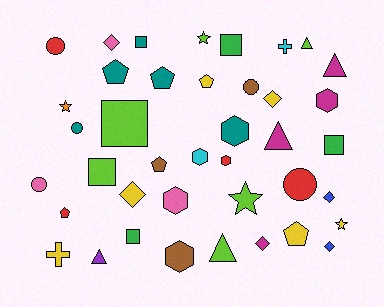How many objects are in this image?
There are 40 objects.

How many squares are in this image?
There are 6 squares.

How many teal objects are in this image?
There are 5 teal objects.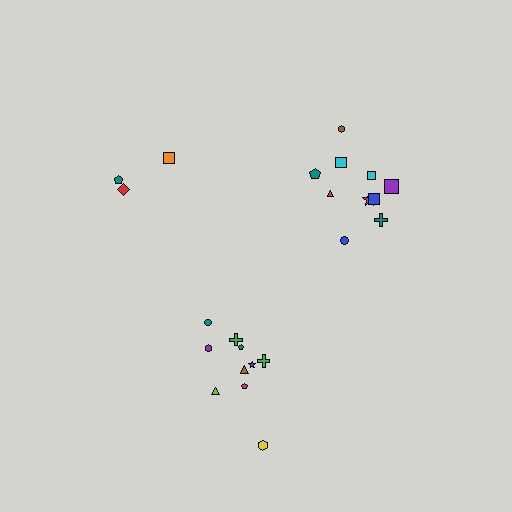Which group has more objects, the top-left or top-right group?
The top-right group.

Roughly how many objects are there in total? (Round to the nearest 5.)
Roughly 25 objects in total.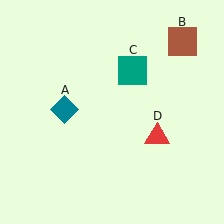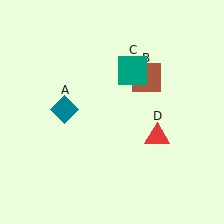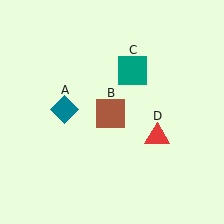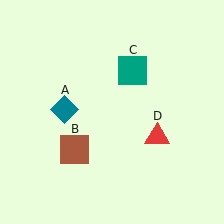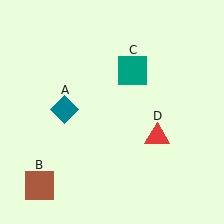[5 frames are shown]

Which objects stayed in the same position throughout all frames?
Teal diamond (object A) and teal square (object C) and red triangle (object D) remained stationary.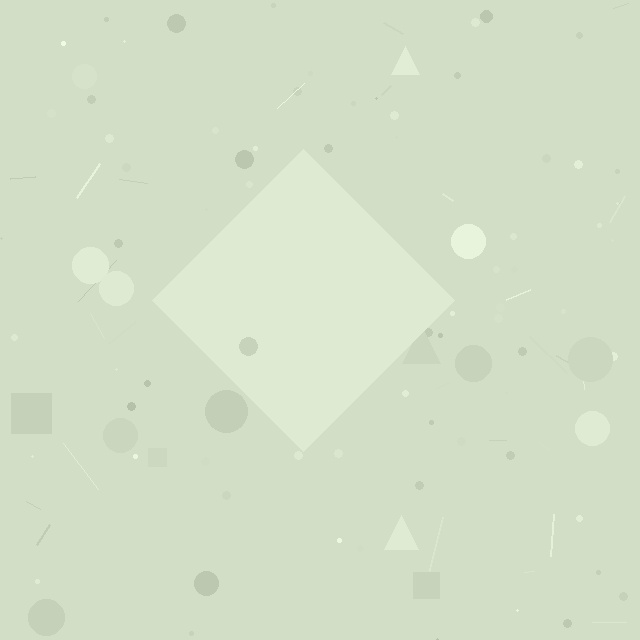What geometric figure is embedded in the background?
A diamond is embedded in the background.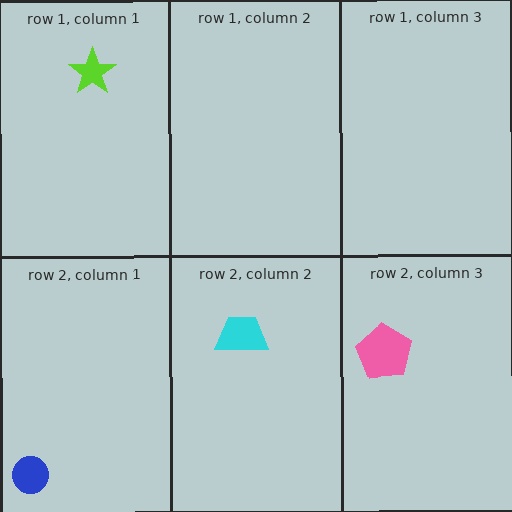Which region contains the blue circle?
The row 2, column 1 region.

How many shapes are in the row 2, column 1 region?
1.